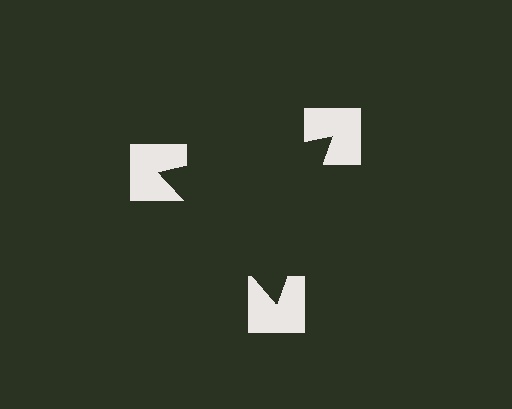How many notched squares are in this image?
There are 3 — one at each vertex of the illusory triangle.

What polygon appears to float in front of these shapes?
An illusory triangle — its edges are inferred from the aligned wedge cuts in the notched squares, not physically drawn.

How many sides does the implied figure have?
3 sides.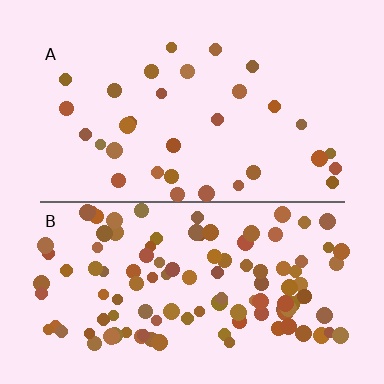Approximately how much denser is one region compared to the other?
Approximately 3.6× — region B over region A.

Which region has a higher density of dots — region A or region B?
B (the bottom).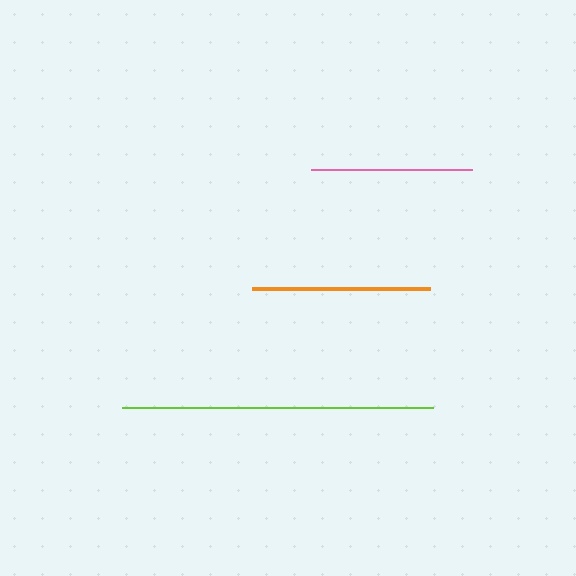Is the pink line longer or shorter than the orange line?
The orange line is longer than the pink line.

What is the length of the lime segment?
The lime segment is approximately 311 pixels long.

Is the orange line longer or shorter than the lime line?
The lime line is longer than the orange line.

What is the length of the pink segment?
The pink segment is approximately 161 pixels long.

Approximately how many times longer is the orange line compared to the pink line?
The orange line is approximately 1.1 times the length of the pink line.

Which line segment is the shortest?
The pink line is the shortest at approximately 161 pixels.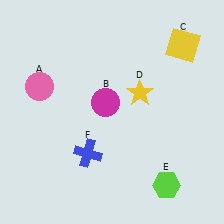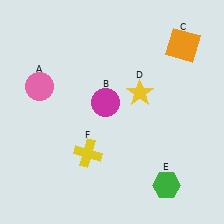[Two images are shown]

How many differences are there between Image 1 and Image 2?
There are 3 differences between the two images.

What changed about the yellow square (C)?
In Image 1, C is yellow. In Image 2, it changed to orange.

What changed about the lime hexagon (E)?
In Image 1, E is lime. In Image 2, it changed to green.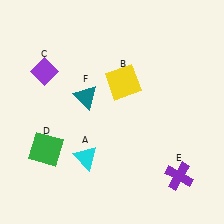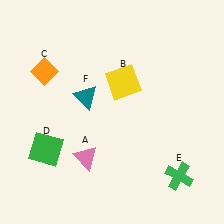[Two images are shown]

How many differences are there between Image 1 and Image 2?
There are 3 differences between the two images.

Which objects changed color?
A changed from cyan to pink. C changed from purple to orange. E changed from purple to green.